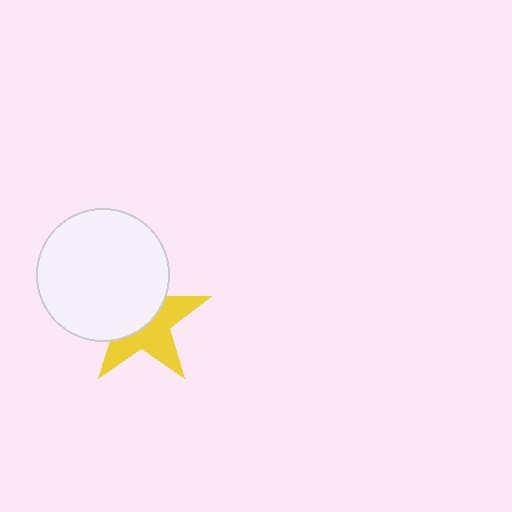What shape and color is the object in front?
The object in front is a white circle.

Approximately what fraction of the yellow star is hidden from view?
Roughly 51% of the yellow star is hidden behind the white circle.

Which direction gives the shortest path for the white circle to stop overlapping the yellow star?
Moving toward the upper-left gives the shortest separation.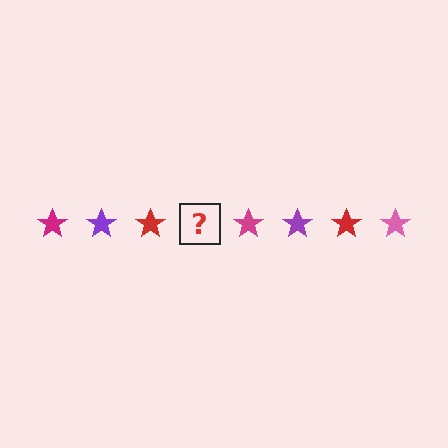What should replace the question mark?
The question mark should be replaced with a pink star.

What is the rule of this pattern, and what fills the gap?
The rule is that the pattern cycles through magenta, purple, red, pink stars. The gap should be filled with a pink star.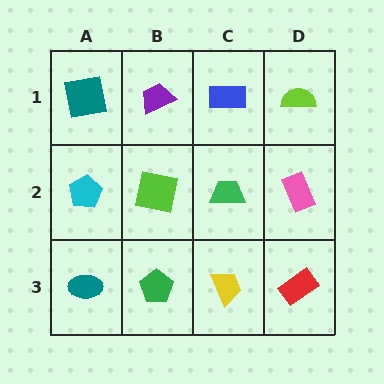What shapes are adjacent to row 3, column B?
A lime square (row 2, column B), a teal ellipse (row 3, column A), a yellow trapezoid (row 3, column C).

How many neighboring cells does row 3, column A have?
2.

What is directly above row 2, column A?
A teal square.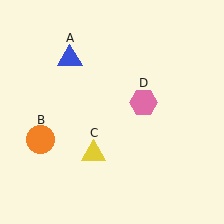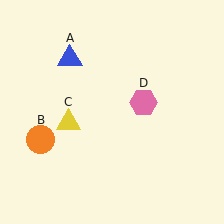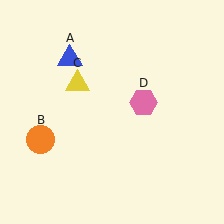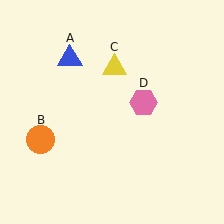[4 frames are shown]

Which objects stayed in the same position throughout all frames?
Blue triangle (object A) and orange circle (object B) and pink hexagon (object D) remained stationary.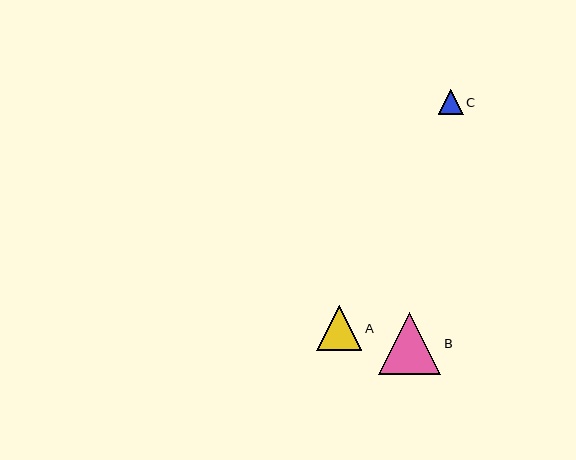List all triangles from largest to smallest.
From largest to smallest: B, A, C.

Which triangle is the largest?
Triangle B is the largest with a size of approximately 62 pixels.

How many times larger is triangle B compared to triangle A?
Triangle B is approximately 1.4 times the size of triangle A.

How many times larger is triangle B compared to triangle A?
Triangle B is approximately 1.4 times the size of triangle A.